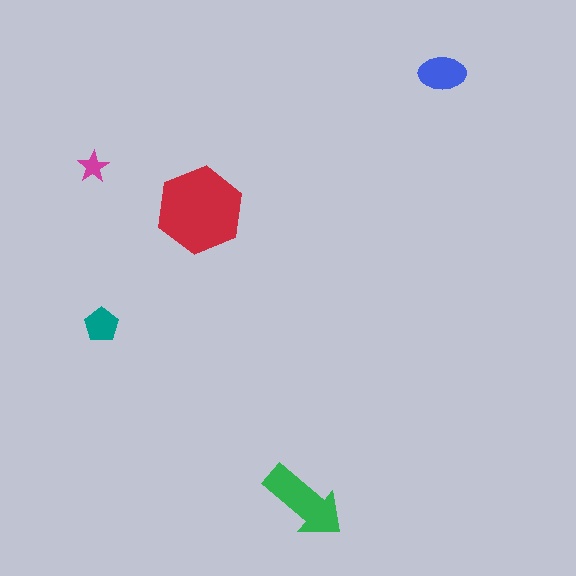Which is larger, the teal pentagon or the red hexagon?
The red hexagon.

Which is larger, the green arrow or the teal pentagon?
The green arrow.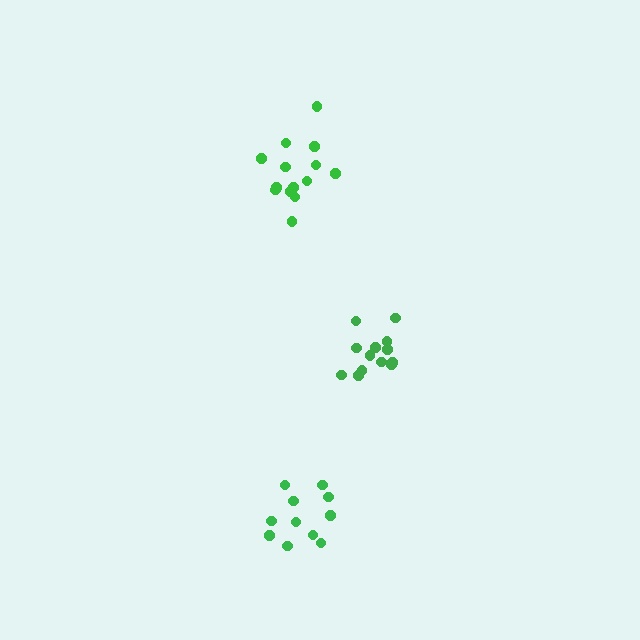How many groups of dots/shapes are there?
There are 3 groups.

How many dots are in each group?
Group 1: 13 dots, Group 2: 14 dots, Group 3: 11 dots (38 total).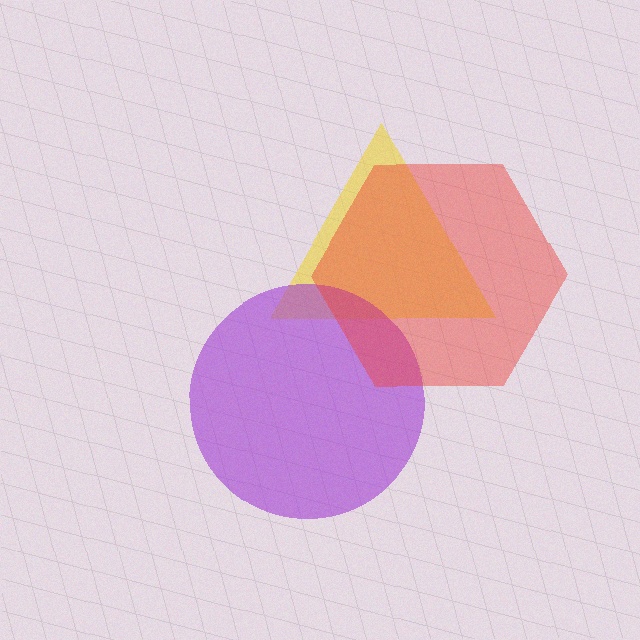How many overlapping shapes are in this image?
There are 3 overlapping shapes in the image.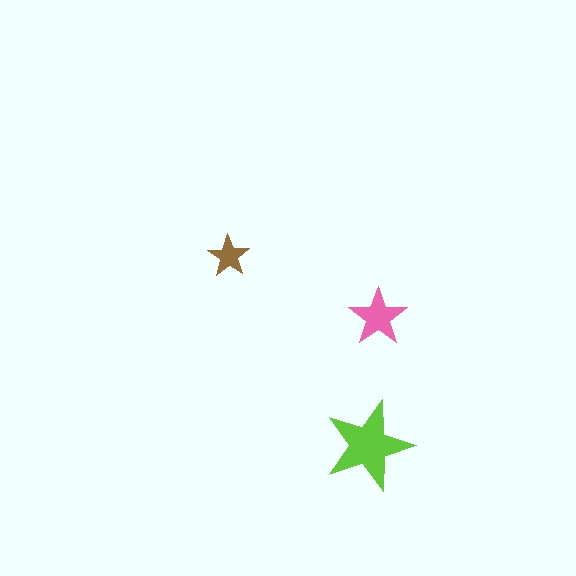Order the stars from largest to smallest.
the lime one, the pink one, the brown one.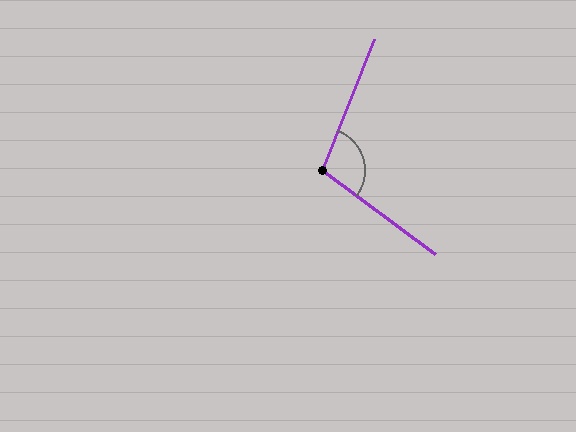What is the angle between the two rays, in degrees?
Approximately 105 degrees.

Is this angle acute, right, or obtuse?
It is obtuse.